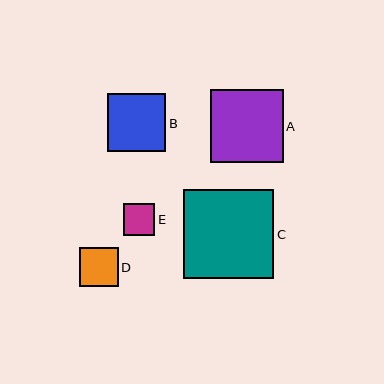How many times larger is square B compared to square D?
Square B is approximately 1.5 times the size of square D.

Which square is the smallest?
Square E is the smallest with a size of approximately 32 pixels.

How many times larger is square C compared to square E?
Square C is approximately 2.8 times the size of square E.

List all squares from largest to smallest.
From largest to smallest: C, A, B, D, E.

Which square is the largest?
Square C is the largest with a size of approximately 90 pixels.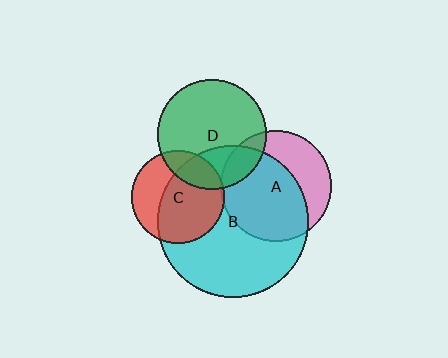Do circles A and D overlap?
Yes.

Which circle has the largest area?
Circle B (cyan).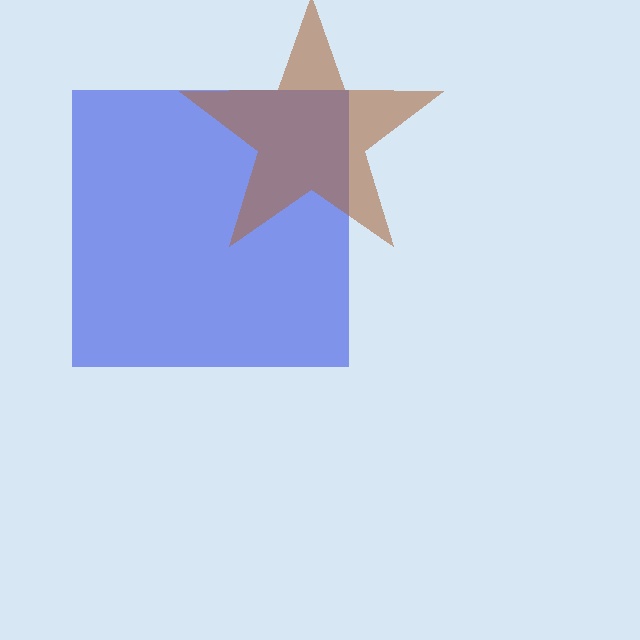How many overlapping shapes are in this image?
There are 2 overlapping shapes in the image.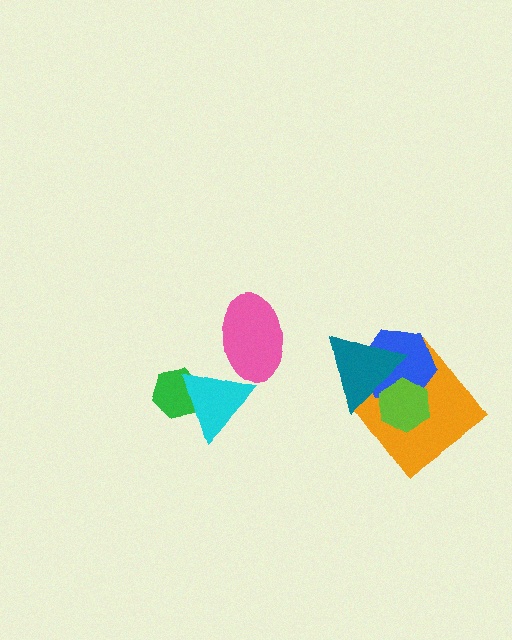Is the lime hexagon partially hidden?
No, no other shape covers it.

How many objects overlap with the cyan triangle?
2 objects overlap with the cyan triangle.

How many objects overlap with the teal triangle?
3 objects overlap with the teal triangle.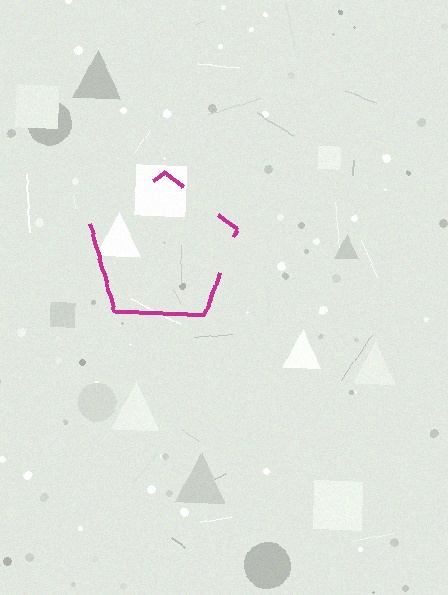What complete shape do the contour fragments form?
The contour fragments form a pentagon.